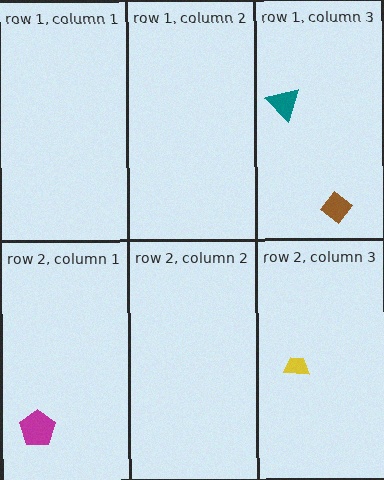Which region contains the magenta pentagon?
The row 2, column 1 region.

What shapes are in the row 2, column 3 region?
The yellow trapezoid.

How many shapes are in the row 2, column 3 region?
1.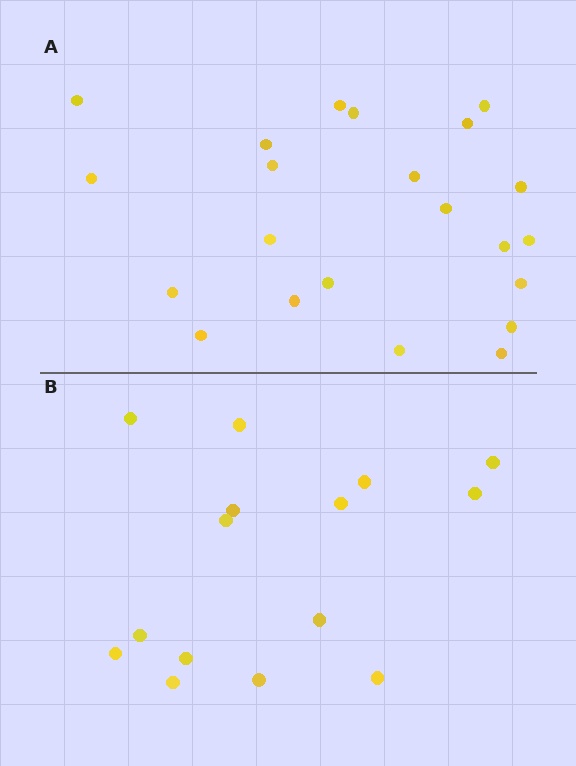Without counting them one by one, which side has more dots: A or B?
Region A (the top region) has more dots.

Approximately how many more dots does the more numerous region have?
Region A has roughly 8 or so more dots than region B.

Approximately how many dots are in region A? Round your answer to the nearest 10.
About 20 dots. (The exact count is 22, which rounds to 20.)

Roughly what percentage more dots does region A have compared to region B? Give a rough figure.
About 45% more.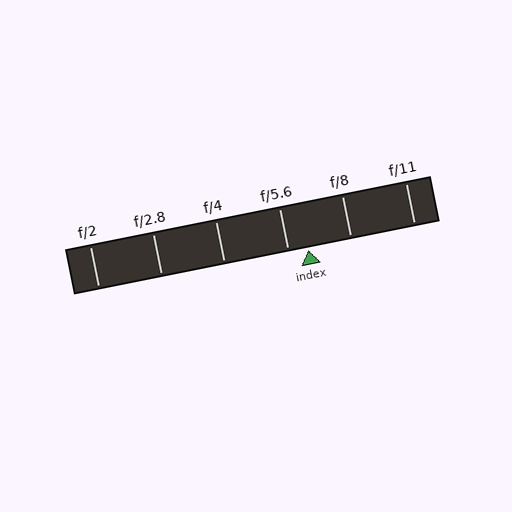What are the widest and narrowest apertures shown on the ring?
The widest aperture shown is f/2 and the narrowest is f/11.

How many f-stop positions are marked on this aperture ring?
There are 6 f-stop positions marked.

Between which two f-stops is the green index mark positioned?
The index mark is between f/5.6 and f/8.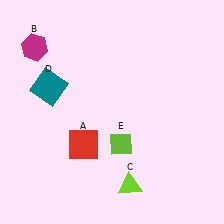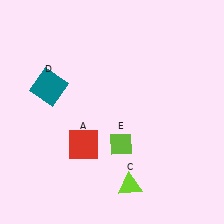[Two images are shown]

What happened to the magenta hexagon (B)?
The magenta hexagon (B) was removed in Image 2. It was in the top-left area of Image 1.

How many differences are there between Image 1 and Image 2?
There is 1 difference between the two images.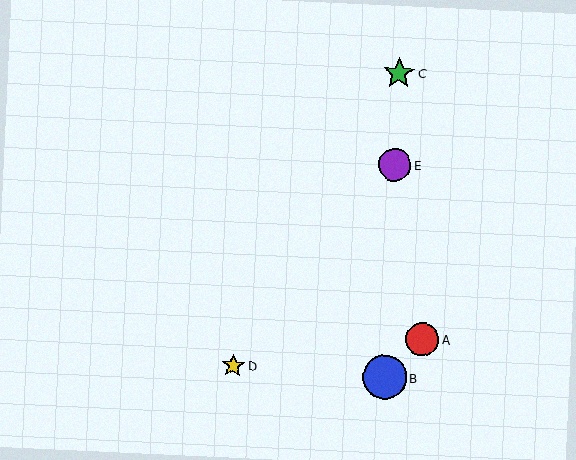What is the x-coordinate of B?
Object B is at x≈385.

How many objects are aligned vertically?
3 objects (B, C, E) are aligned vertically.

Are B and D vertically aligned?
No, B is at x≈385 and D is at x≈233.